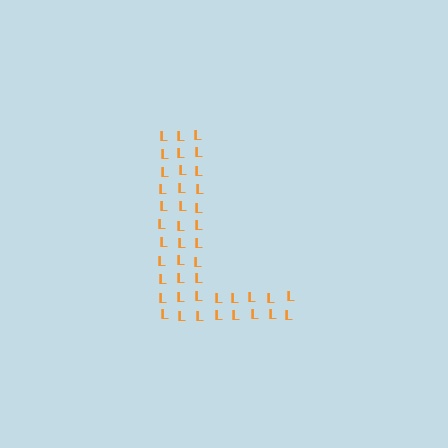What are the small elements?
The small elements are letter L's.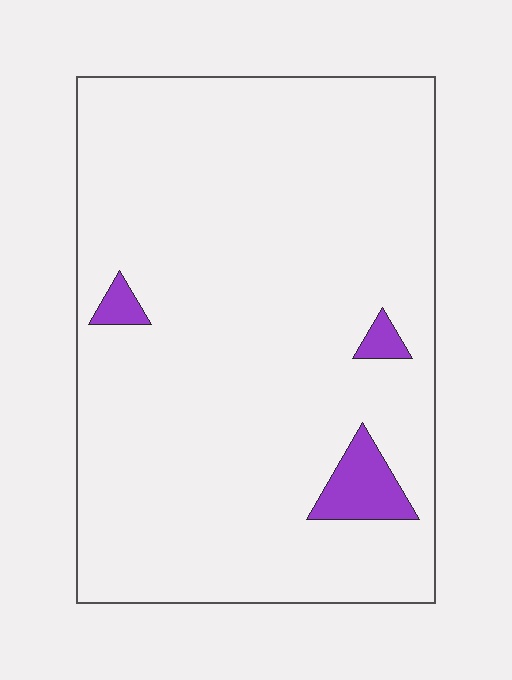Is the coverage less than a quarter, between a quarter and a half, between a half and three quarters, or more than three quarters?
Less than a quarter.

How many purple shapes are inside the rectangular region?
3.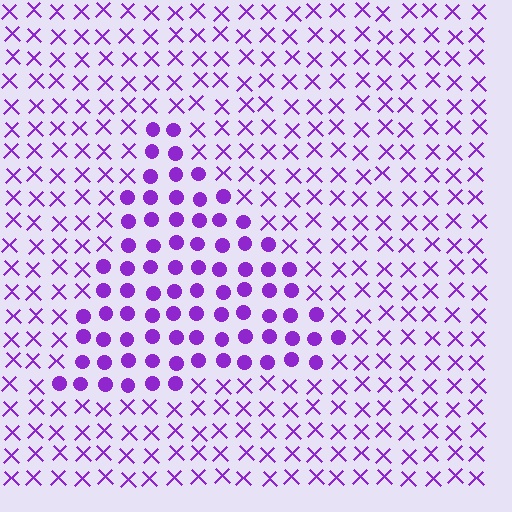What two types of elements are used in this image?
The image uses circles inside the triangle region and X marks outside it.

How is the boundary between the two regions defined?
The boundary is defined by a change in element shape: circles inside vs. X marks outside. All elements share the same color and spacing.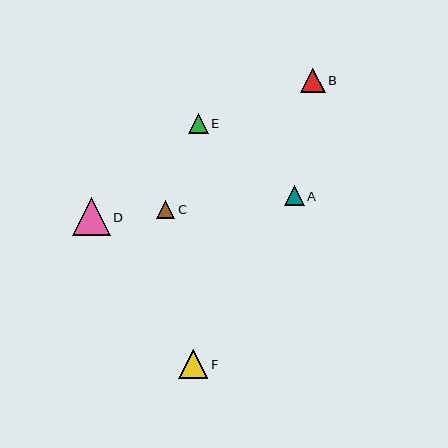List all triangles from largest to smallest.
From largest to smallest: D, F, B, E, A, C.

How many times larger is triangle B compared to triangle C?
Triangle B is approximately 1.4 times the size of triangle C.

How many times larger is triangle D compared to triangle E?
Triangle D is approximately 1.9 times the size of triangle E.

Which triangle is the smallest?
Triangle C is the smallest with a size of approximately 18 pixels.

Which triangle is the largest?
Triangle D is the largest with a size of approximately 38 pixels.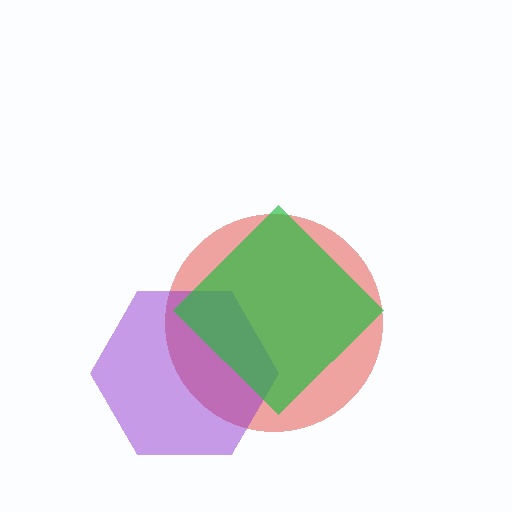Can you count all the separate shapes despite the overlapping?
Yes, there are 3 separate shapes.